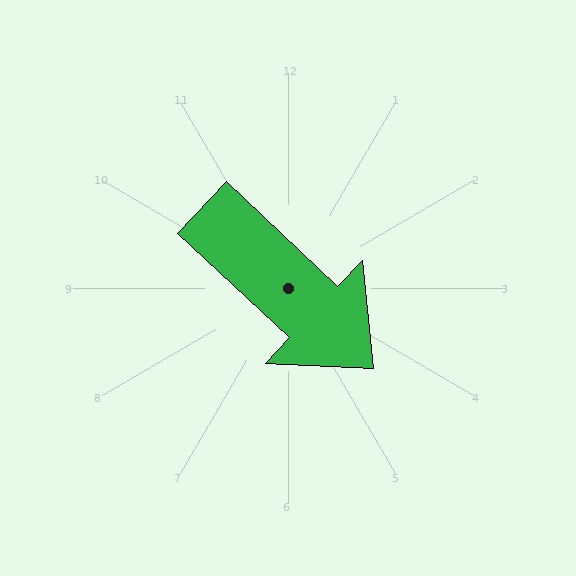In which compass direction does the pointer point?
Southeast.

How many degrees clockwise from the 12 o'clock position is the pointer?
Approximately 133 degrees.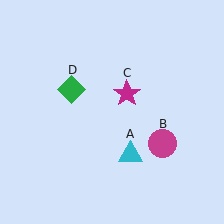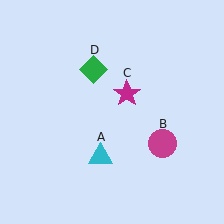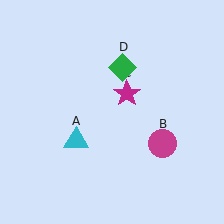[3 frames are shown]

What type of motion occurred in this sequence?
The cyan triangle (object A), green diamond (object D) rotated clockwise around the center of the scene.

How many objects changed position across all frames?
2 objects changed position: cyan triangle (object A), green diamond (object D).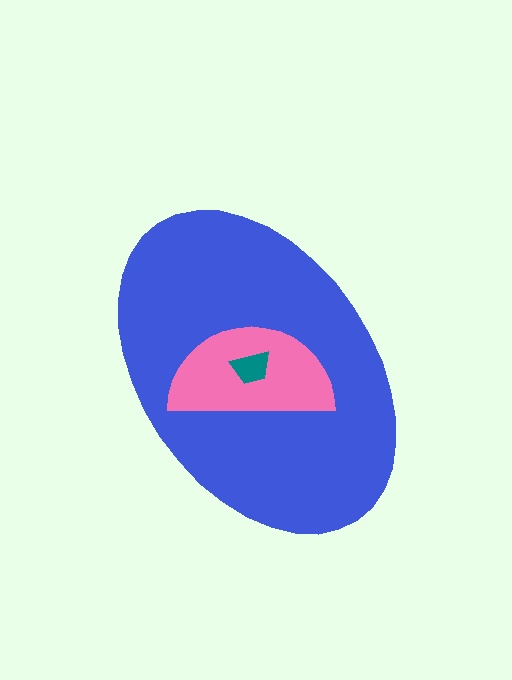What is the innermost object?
The teal trapezoid.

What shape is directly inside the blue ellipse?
The pink semicircle.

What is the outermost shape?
The blue ellipse.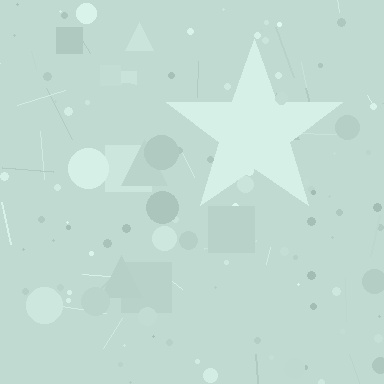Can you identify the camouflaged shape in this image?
The camouflaged shape is a star.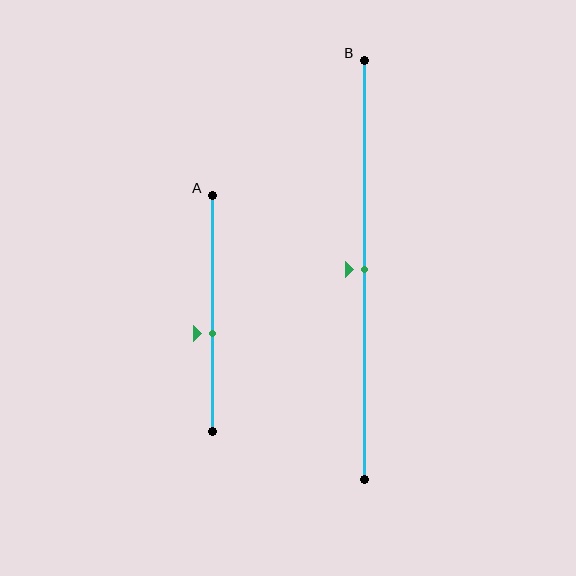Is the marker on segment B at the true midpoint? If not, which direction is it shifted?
Yes, the marker on segment B is at the true midpoint.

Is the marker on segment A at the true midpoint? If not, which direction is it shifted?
No, the marker on segment A is shifted downward by about 9% of the segment length.